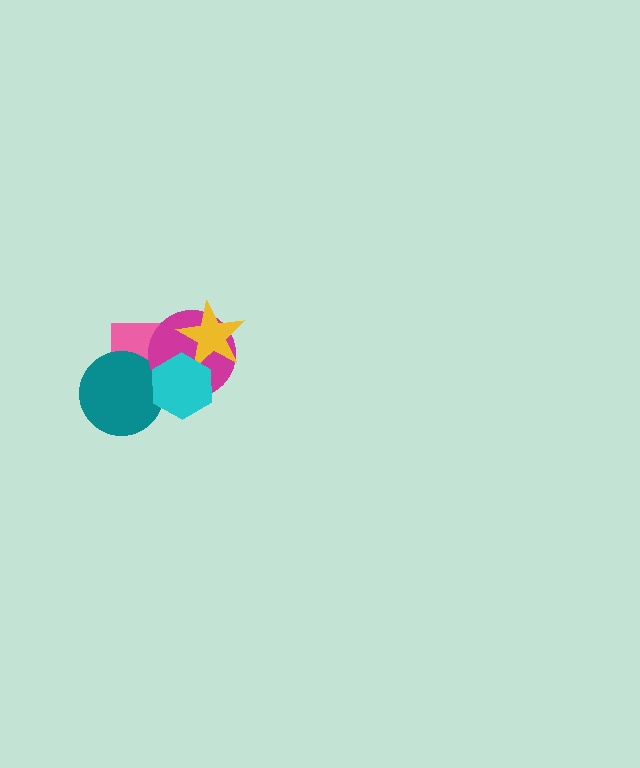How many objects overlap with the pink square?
4 objects overlap with the pink square.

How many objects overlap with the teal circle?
3 objects overlap with the teal circle.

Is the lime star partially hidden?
Yes, it is partially covered by another shape.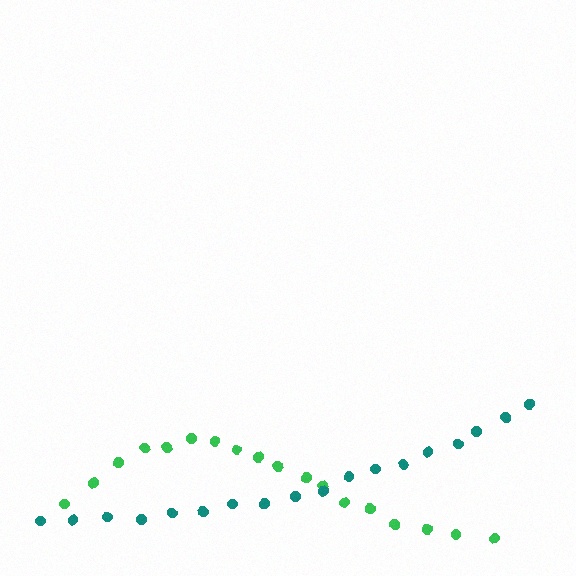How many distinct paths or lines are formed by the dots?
There are 2 distinct paths.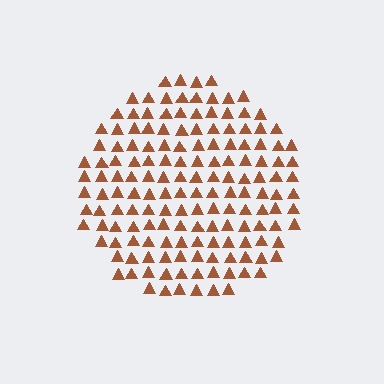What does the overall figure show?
The overall figure shows a circle.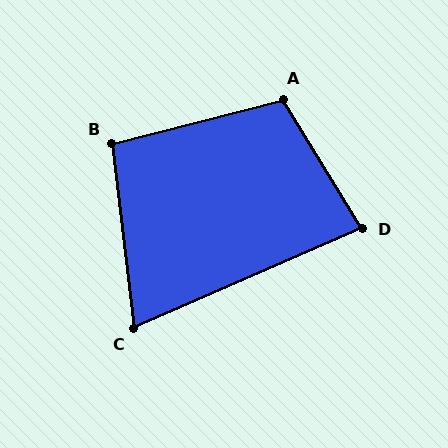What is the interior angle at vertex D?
Approximately 82 degrees (acute).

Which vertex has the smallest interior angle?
C, at approximately 73 degrees.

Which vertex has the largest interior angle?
A, at approximately 107 degrees.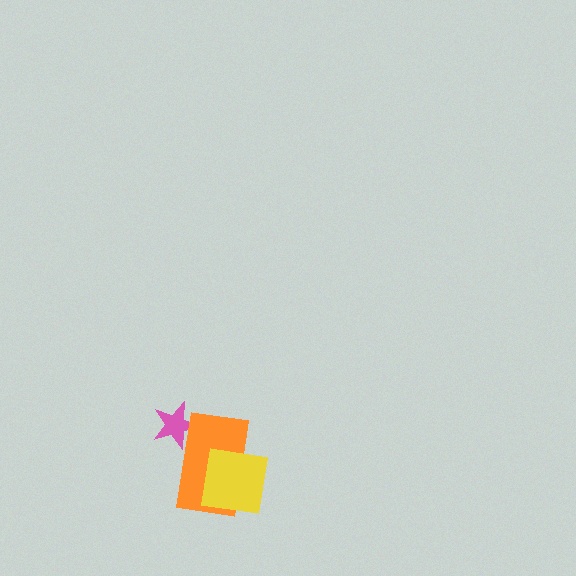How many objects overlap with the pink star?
1 object overlaps with the pink star.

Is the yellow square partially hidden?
No, no other shape covers it.